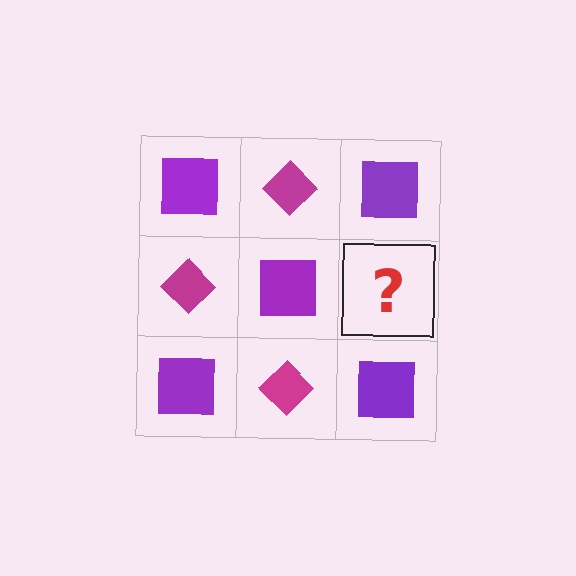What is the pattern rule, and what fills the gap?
The rule is that it alternates purple square and magenta diamond in a checkerboard pattern. The gap should be filled with a magenta diamond.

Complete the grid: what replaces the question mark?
The question mark should be replaced with a magenta diamond.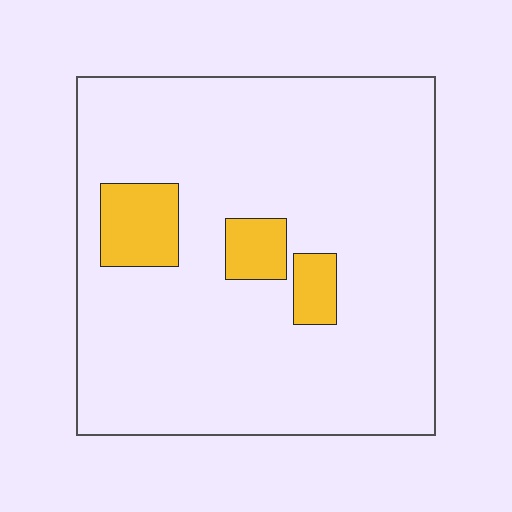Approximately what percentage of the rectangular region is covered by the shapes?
Approximately 10%.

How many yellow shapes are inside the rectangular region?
3.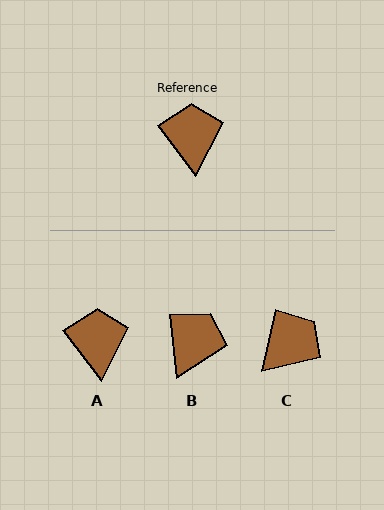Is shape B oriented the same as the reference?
No, it is off by about 31 degrees.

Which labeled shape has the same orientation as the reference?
A.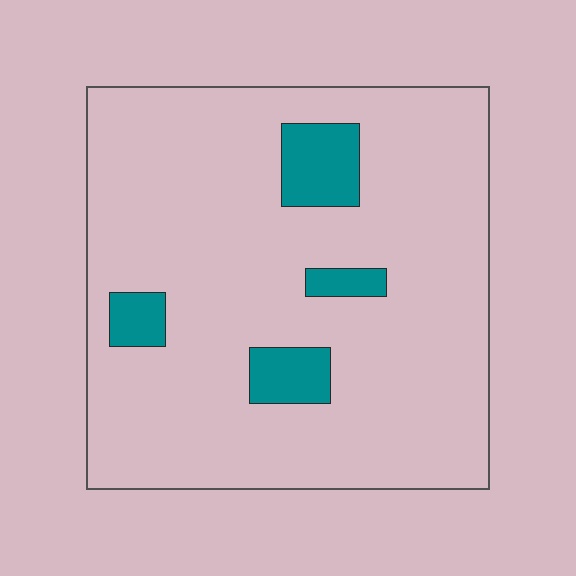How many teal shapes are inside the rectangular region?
4.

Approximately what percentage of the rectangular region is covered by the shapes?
Approximately 10%.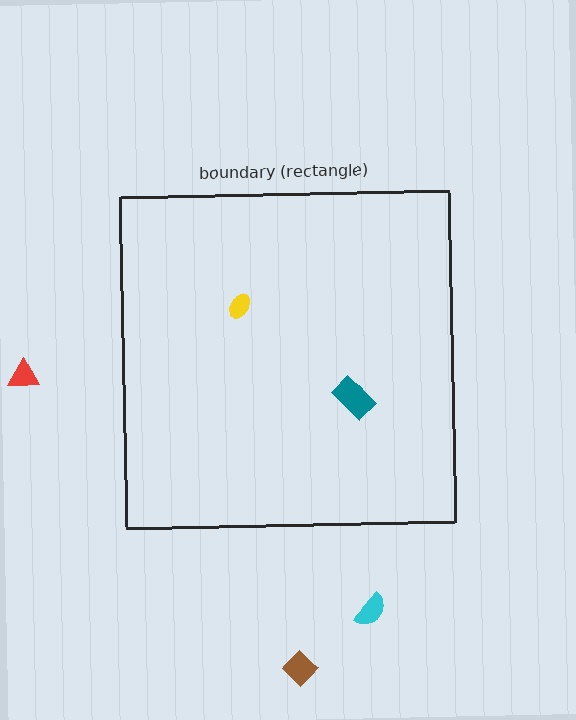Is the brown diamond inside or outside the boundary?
Outside.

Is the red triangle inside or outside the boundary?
Outside.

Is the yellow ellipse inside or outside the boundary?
Inside.